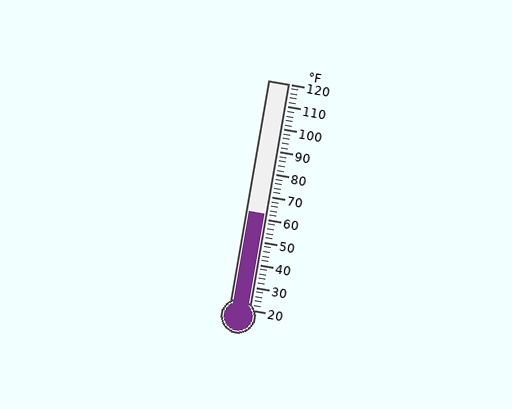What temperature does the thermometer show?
The thermometer shows approximately 62°F.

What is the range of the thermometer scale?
The thermometer scale ranges from 20°F to 120°F.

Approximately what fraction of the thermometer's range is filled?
The thermometer is filled to approximately 40% of its range.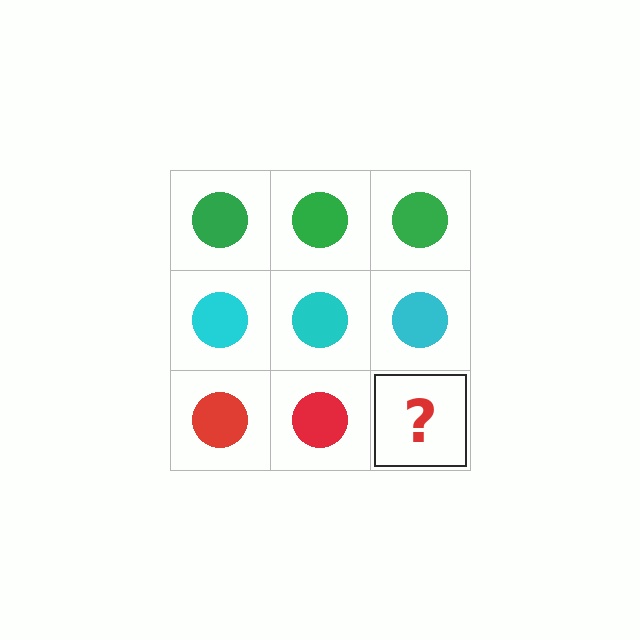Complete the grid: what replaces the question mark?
The question mark should be replaced with a red circle.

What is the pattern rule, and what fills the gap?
The rule is that each row has a consistent color. The gap should be filled with a red circle.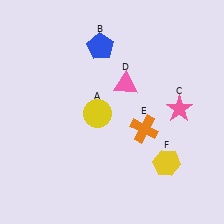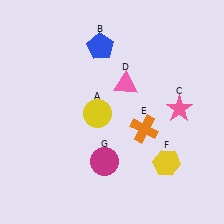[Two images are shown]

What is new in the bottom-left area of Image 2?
A magenta circle (G) was added in the bottom-left area of Image 2.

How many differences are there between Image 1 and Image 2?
There is 1 difference between the two images.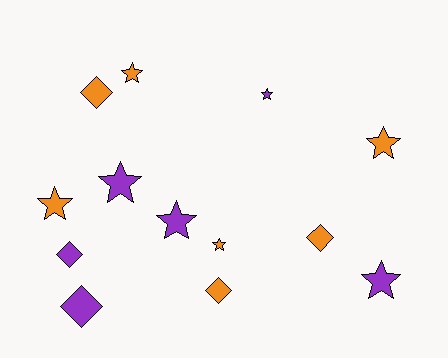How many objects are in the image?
There are 13 objects.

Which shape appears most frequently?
Star, with 8 objects.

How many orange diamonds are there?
There are 3 orange diamonds.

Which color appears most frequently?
Orange, with 7 objects.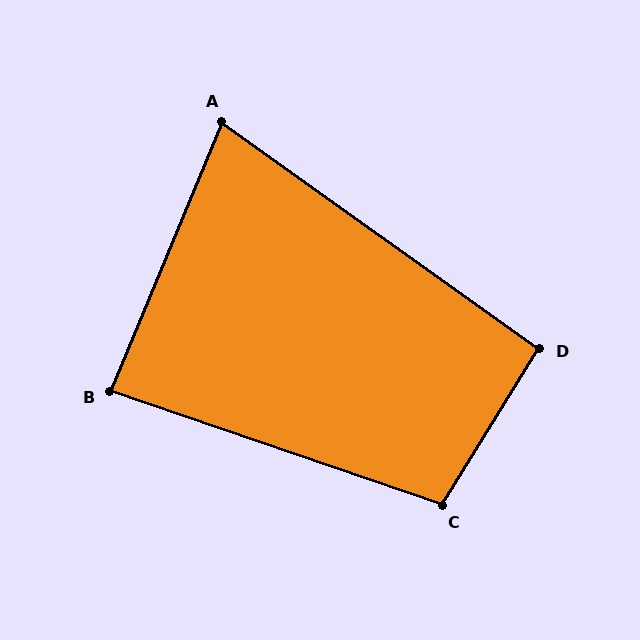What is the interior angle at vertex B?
Approximately 87 degrees (approximately right).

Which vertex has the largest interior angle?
C, at approximately 103 degrees.